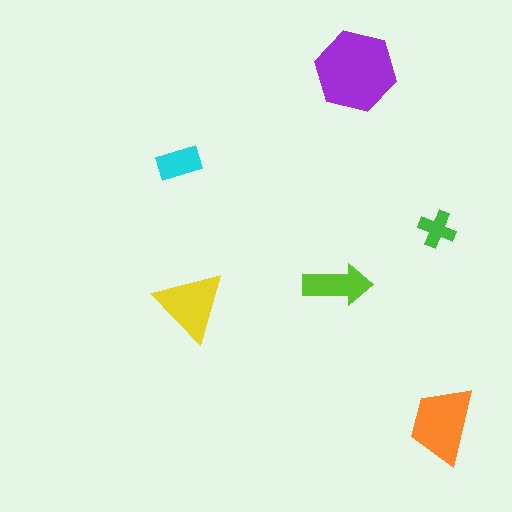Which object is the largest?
The purple hexagon.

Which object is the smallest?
The green cross.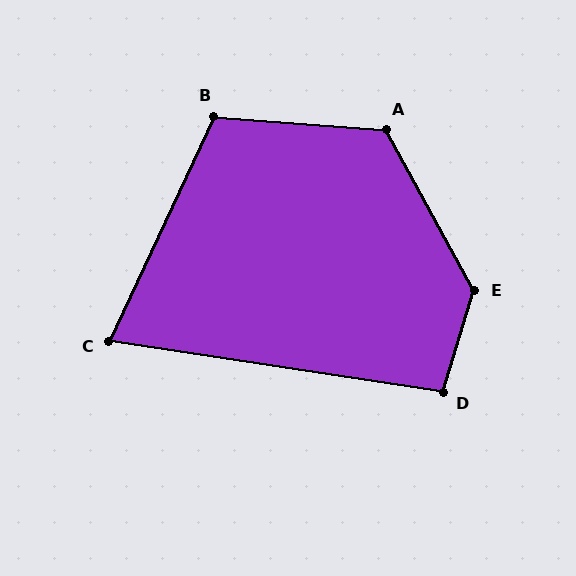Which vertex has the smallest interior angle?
C, at approximately 74 degrees.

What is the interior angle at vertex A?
Approximately 123 degrees (obtuse).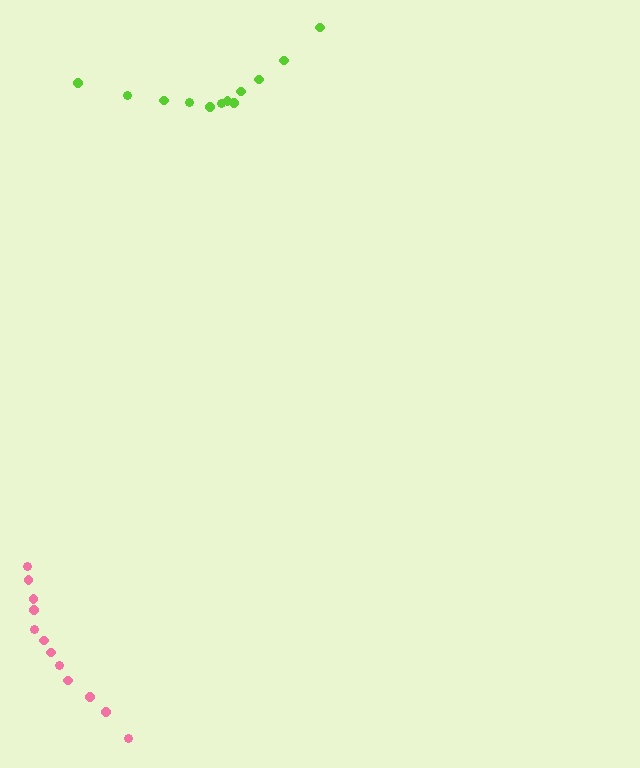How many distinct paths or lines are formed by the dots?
There are 2 distinct paths.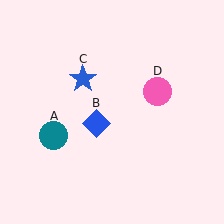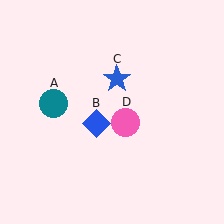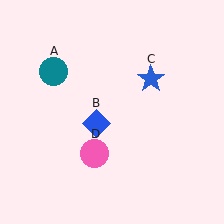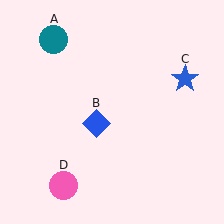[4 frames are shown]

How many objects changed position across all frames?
3 objects changed position: teal circle (object A), blue star (object C), pink circle (object D).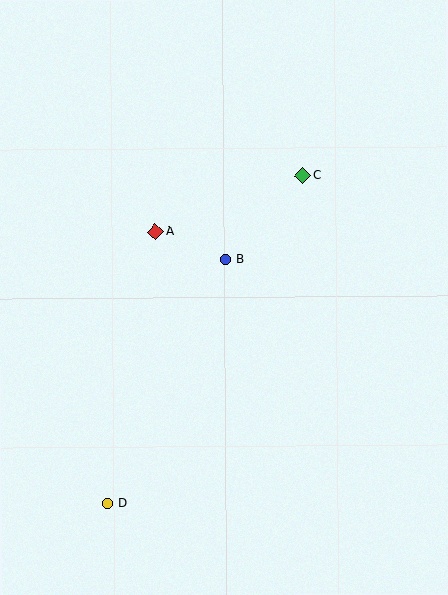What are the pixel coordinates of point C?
Point C is at (303, 176).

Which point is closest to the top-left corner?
Point A is closest to the top-left corner.